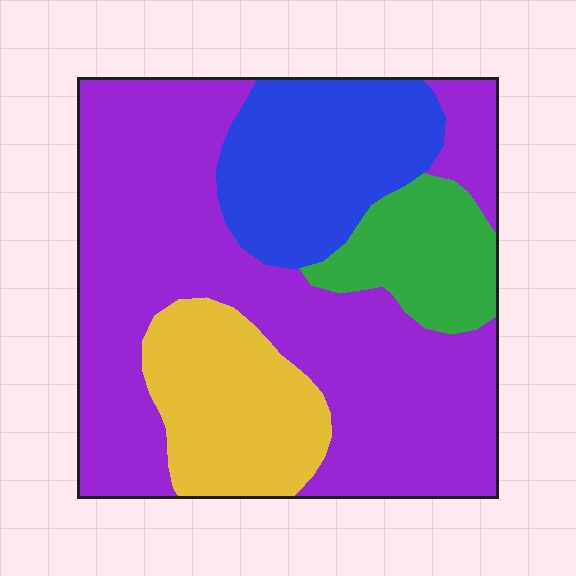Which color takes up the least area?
Green, at roughly 10%.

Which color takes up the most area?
Purple, at roughly 55%.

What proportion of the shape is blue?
Blue covers 18% of the shape.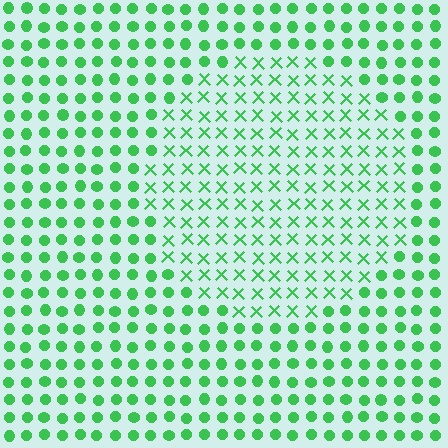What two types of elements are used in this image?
The image uses X marks inside the circle region and circles outside it.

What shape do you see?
I see a circle.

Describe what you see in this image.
The image is filled with small green elements arranged in a uniform grid. A circle-shaped region contains X marks, while the surrounding area contains circles. The boundary is defined purely by the change in element shape.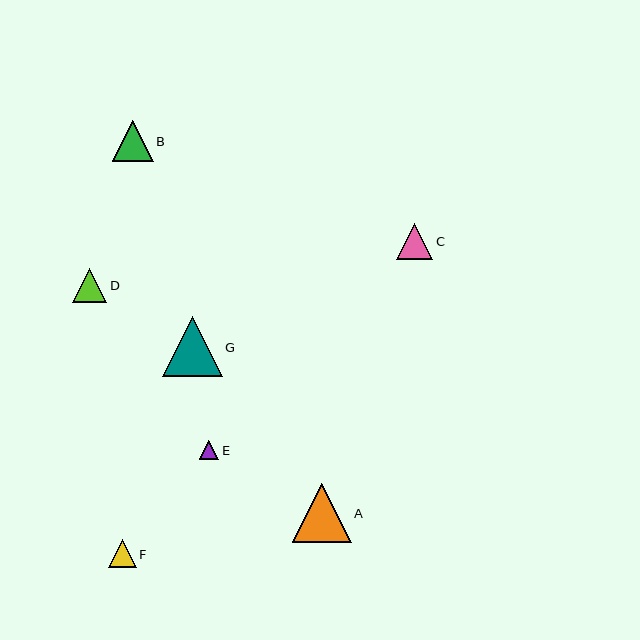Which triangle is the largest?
Triangle G is the largest with a size of approximately 60 pixels.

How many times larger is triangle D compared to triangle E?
Triangle D is approximately 1.8 times the size of triangle E.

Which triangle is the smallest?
Triangle E is the smallest with a size of approximately 20 pixels.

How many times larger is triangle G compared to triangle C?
Triangle G is approximately 1.7 times the size of triangle C.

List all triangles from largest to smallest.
From largest to smallest: G, A, B, C, D, F, E.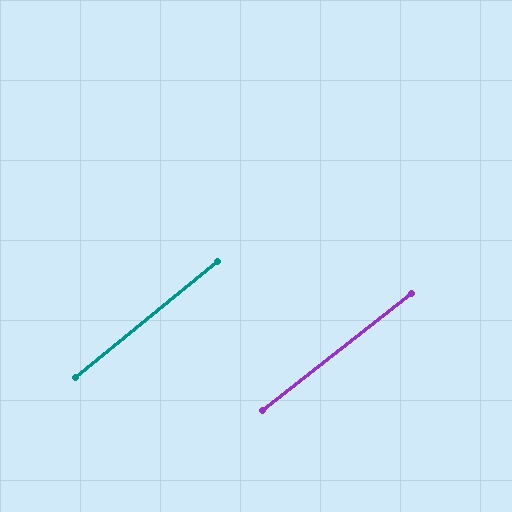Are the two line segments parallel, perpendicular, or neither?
Parallel — their directions differ by only 1.1°.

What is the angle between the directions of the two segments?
Approximately 1 degree.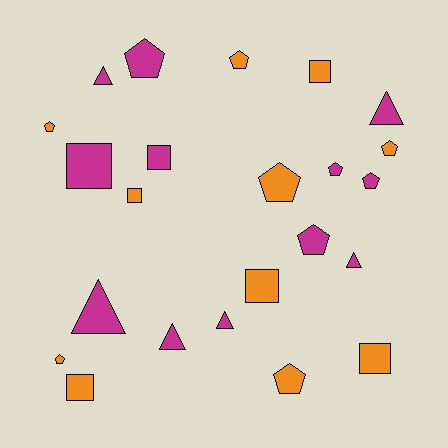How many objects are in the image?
There are 23 objects.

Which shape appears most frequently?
Pentagon, with 10 objects.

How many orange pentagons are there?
There are 6 orange pentagons.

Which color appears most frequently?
Magenta, with 12 objects.